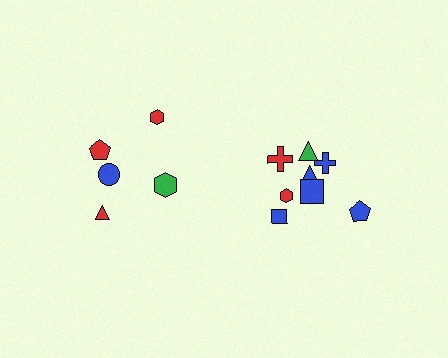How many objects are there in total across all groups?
There are 13 objects.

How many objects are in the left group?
There are 5 objects.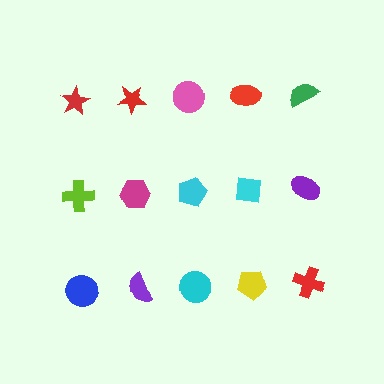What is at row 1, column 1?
A red star.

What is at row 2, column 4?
A cyan square.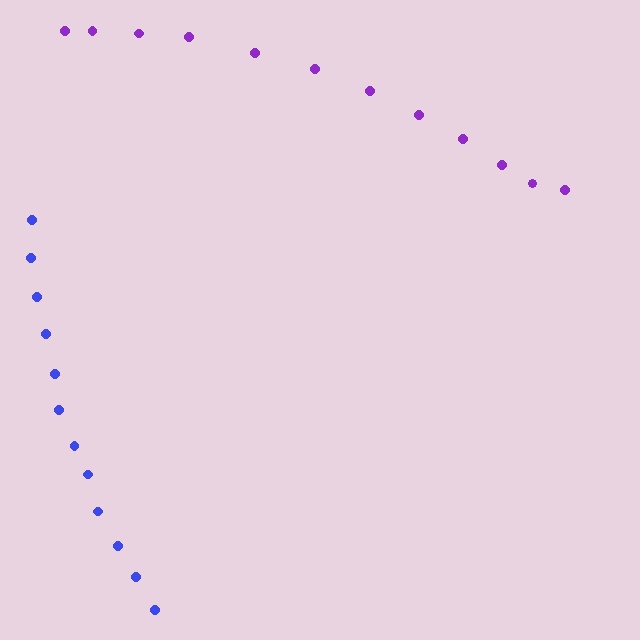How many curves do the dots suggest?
There are 2 distinct paths.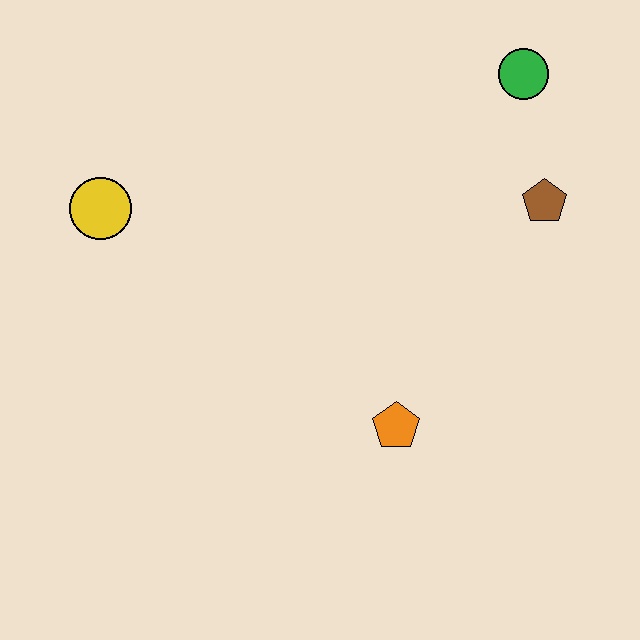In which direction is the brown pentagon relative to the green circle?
The brown pentagon is below the green circle.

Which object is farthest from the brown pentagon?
The yellow circle is farthest from the brown pentagon.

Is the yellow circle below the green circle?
Yes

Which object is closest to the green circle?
The brown pentagon is closest to the green circle.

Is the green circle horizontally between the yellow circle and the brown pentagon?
Yes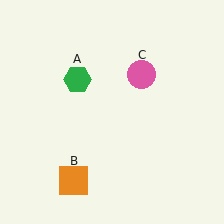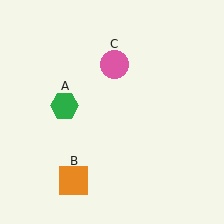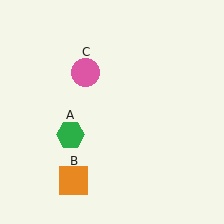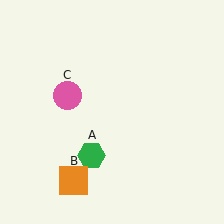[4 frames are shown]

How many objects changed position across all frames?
2 objects changed position: green hexagon (object A), pink circle (object C).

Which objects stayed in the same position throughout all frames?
Orange square (object B) remained stationary.